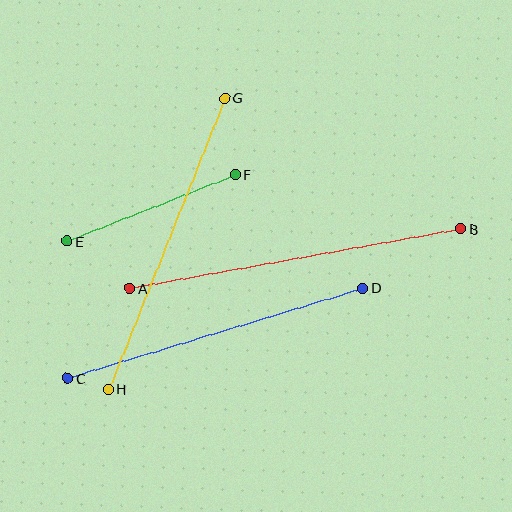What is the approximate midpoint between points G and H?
The midpoint is at approximately (166, 244) pixels.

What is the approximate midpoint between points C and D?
The midpoint is at approximately (215, 333) pixels.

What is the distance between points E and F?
The distance is approximately 180 pixels.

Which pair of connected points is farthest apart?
Points A and B are farthest apart.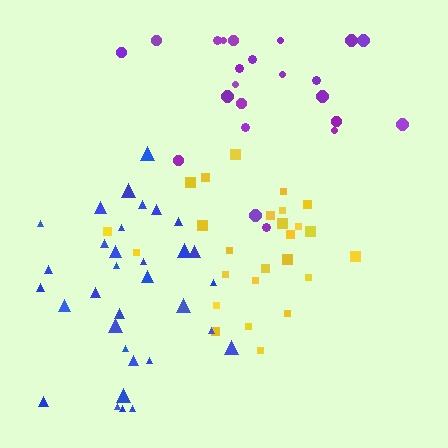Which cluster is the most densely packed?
Yellow.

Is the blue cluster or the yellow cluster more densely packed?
Yellow.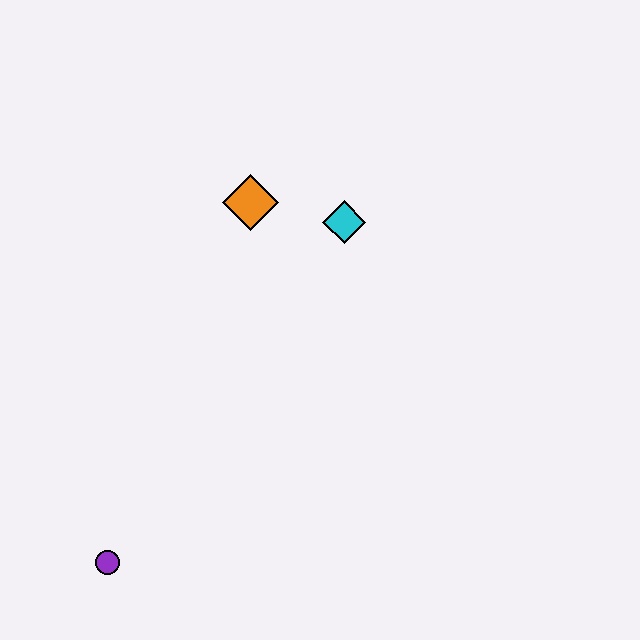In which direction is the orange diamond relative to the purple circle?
The orange diamond is above the purple circle.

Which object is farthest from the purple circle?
The cyan diamond is farthest from the purple circle.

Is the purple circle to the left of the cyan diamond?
Yes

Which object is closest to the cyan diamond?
The orange diamond is closest to the cyan diamond.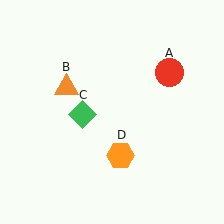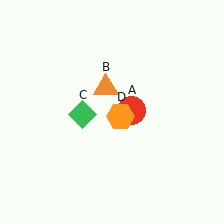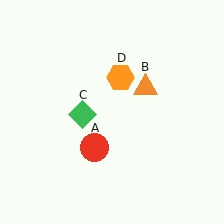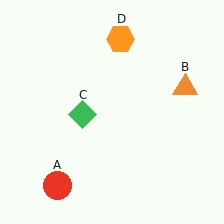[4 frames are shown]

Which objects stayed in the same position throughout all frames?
Green diamond (object C) remained stationary.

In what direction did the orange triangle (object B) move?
The orange triangle (object B) moved right.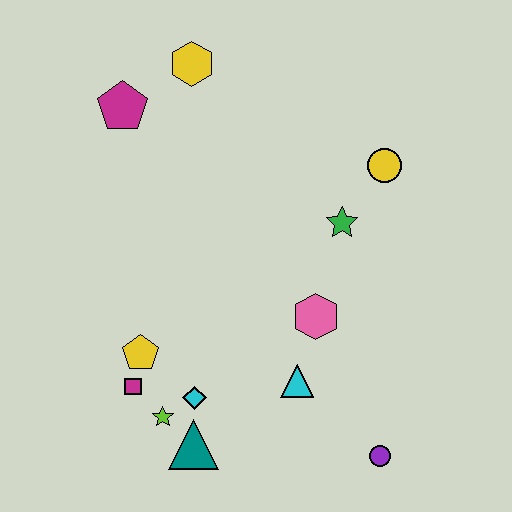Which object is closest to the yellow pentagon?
The magenta square is closest to the yellow pentagon.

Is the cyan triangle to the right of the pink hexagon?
No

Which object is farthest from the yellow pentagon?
The yellow circle is farthest from the yellow pentagon.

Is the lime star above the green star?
No